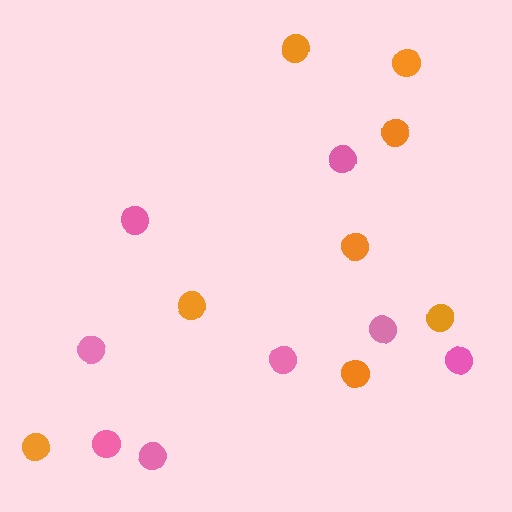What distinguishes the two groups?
There are 2 groups: one group of pink circles (8) and one group of orange circles (8).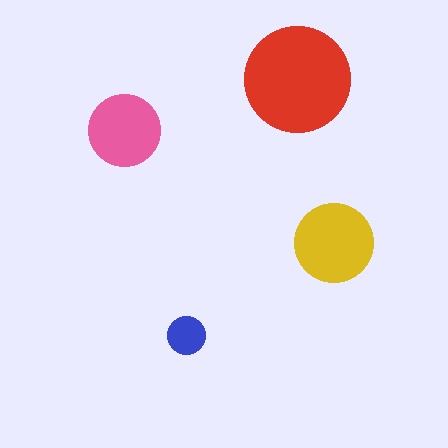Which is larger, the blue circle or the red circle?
The red one.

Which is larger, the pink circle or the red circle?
The red one.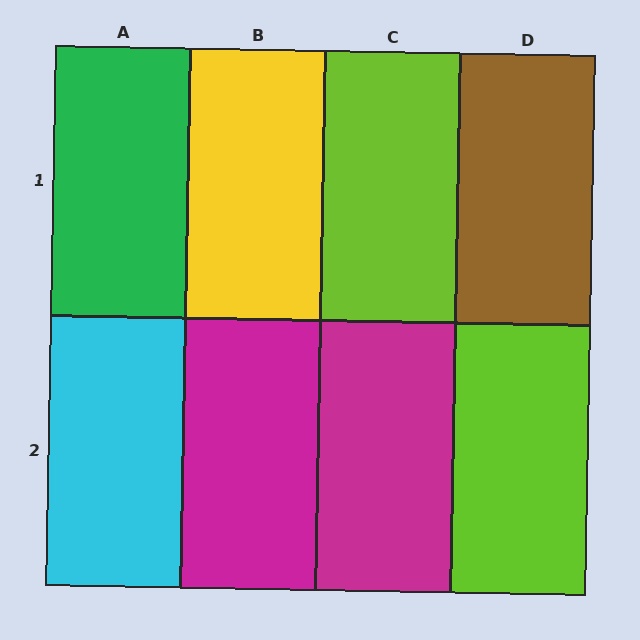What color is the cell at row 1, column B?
Yellow.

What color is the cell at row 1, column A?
Green.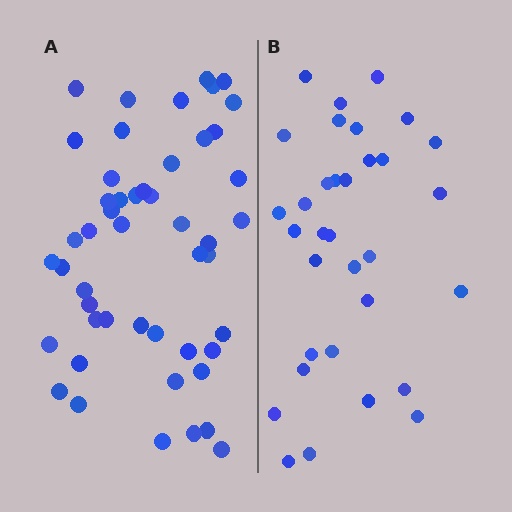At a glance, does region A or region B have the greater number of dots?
Region A (the left region) has more dots.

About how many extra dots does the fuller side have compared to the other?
Region A has approximately 15 more dots than region B.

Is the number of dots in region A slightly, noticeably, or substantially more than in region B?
Region A has substantially more. The ratio is roughly 1.5 to 1.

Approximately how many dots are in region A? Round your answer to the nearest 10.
About 50 dots. (The exact count is 49, which rounds to 50.)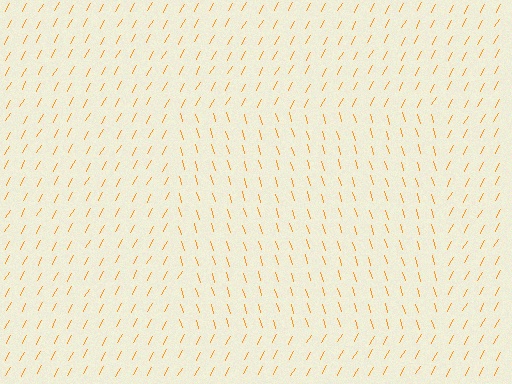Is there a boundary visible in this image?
Yes, there is a texture boundary formed by a change in line orientation.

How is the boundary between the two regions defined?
The boundary is defined purely by a change in line orientation (approximately 45 degrees difference). All lines are the same color and thickness.